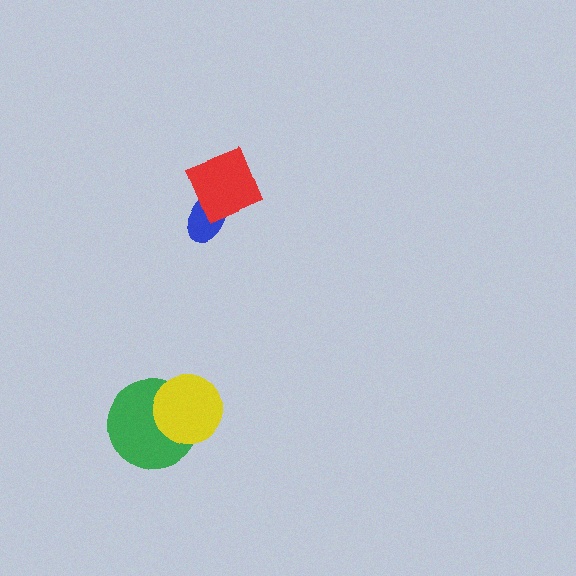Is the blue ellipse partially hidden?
Yes, it is partially covered by another shape.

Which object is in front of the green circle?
The yellow circle is in front of the green circle.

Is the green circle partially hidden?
Yes, it is partially covered by another shape.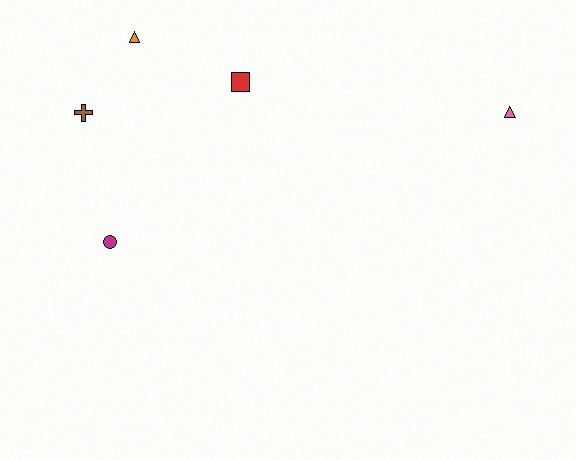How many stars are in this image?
There are no stars.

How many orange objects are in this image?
There is 1 orange object.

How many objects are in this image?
There are 5 objects.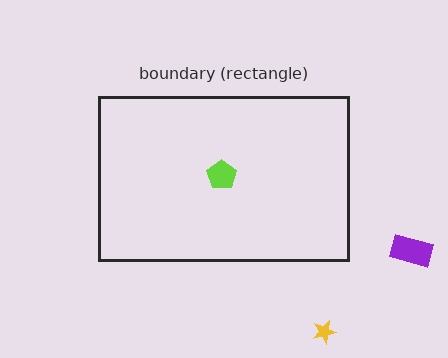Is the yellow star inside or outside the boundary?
Outside.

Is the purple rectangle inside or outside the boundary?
Outside.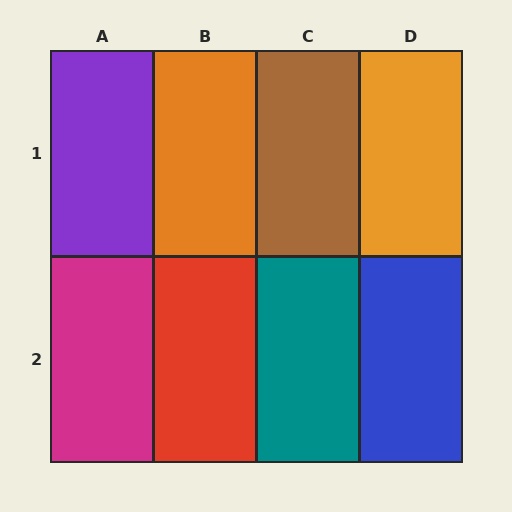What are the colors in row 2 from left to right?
Magenta, red, teal, blue.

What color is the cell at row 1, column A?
Purple.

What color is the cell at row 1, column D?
Orange.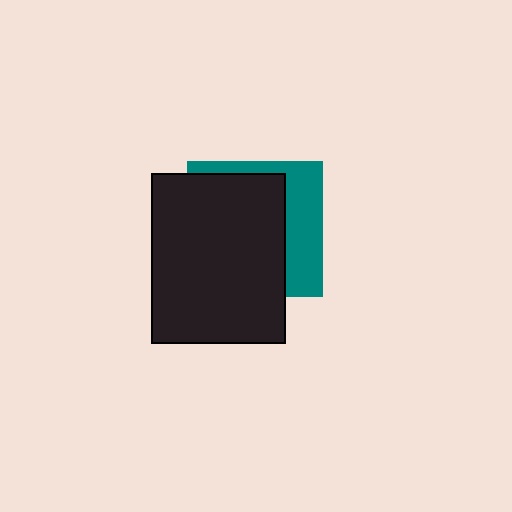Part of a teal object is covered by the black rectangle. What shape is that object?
It is a square.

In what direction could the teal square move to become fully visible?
The teal square could move right. That would shift it out from behind the black rectangle entirely.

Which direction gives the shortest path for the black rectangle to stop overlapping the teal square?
Moving left gives the shortest separation.